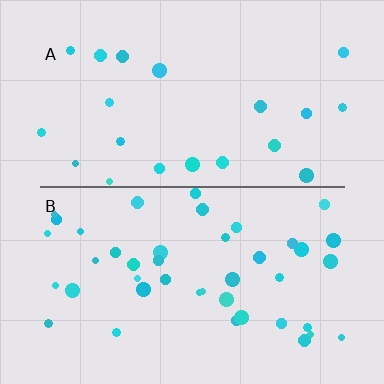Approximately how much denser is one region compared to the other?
Approximately 2.0× — region B over region A.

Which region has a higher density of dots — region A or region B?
B (the bottom).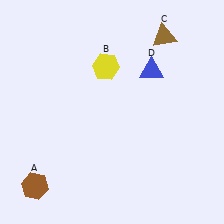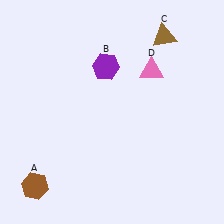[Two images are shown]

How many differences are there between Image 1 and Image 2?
There are 2 differences between the two images.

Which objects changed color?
B changed from yellow to purple. D changed from blue to pink.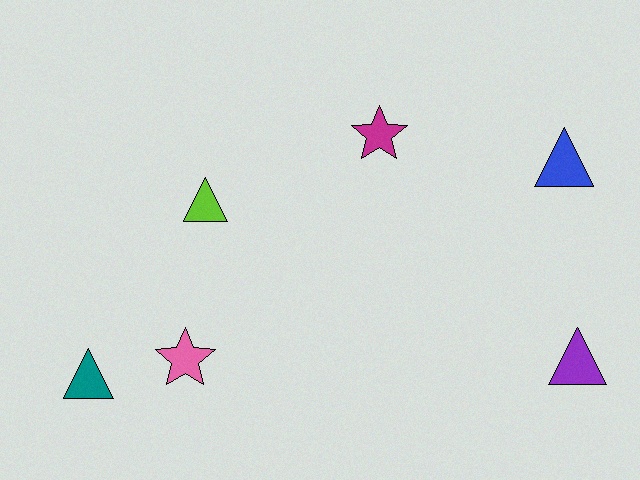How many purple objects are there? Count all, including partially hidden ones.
There is 1 purple object.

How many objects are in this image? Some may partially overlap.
There are 6 objects.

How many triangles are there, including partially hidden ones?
There are 4 triangles.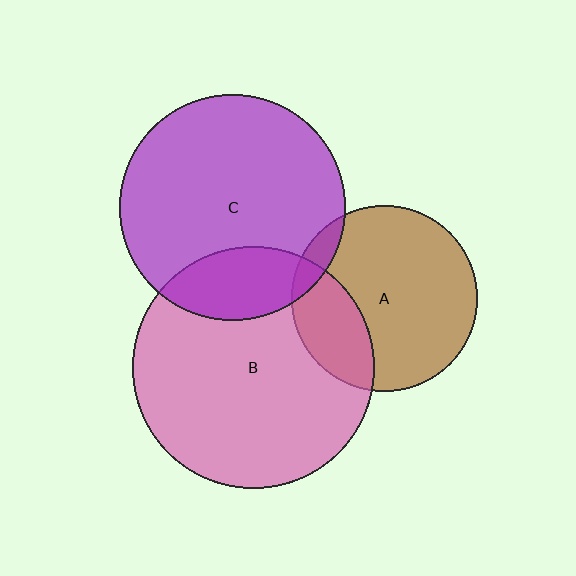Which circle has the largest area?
Circle B (pink).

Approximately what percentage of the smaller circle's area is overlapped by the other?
Approximately 25%.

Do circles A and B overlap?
Yes.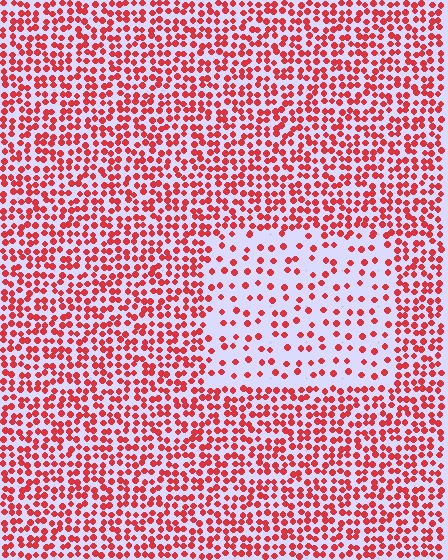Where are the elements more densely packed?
The elements are more densely packed outside the rectangle boundary.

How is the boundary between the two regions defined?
The boundary is defined by a change in element density (approximately 2.4x ratio). All elements are the same color, size, and shape.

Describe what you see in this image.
The image contains small red elements arranged at two different densities. A rectangle-shaped region is visible where the elements are less densely packed than the surrounding area.